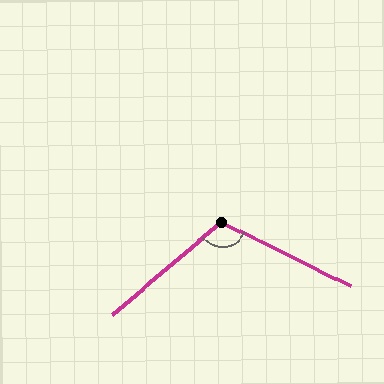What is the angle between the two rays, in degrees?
Approximately 113 degrees.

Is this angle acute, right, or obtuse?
It is obtuse.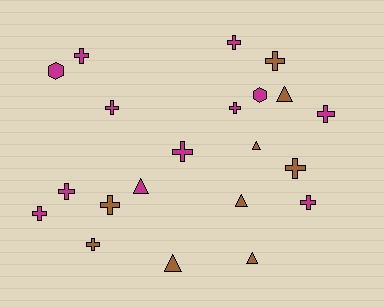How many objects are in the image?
There are 21 objects.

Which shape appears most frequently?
Cross, with 13 objects.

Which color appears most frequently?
Magenta, with 12 objects.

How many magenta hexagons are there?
There are 2 magenta hexagons.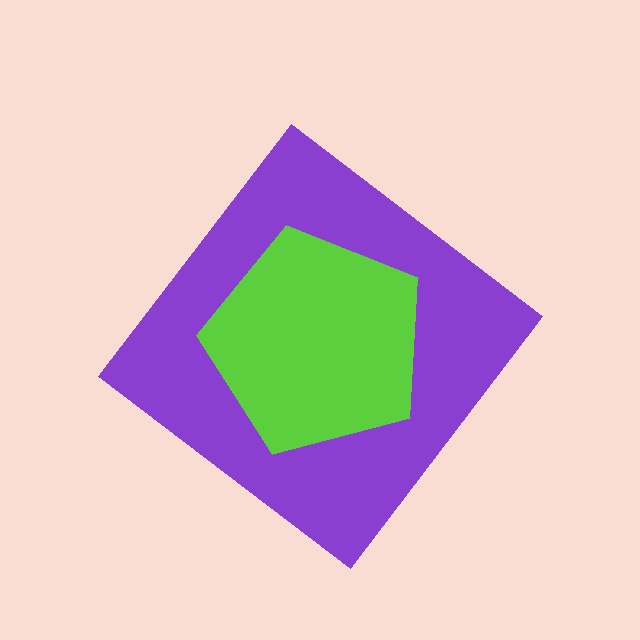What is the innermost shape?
The lime pentagon.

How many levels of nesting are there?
2.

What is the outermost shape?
The purple diamond.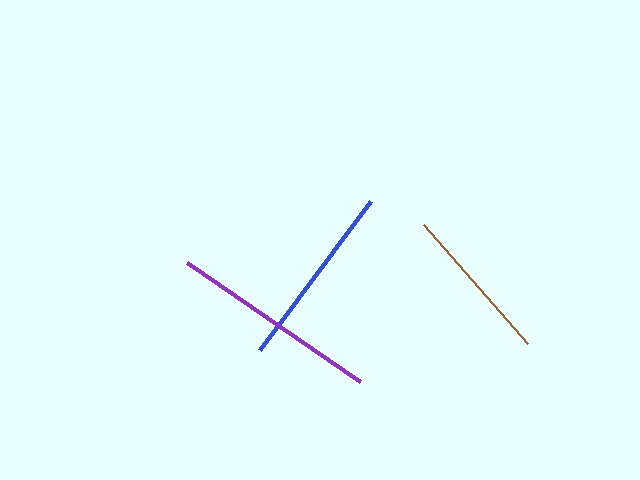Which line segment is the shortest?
The brown line is the shortest at approximately 158 pixels.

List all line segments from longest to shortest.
From longest to shortest: purple, blue, brown.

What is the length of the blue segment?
The blue segment is approximately 186 pixels long.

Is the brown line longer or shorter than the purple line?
The purple line is longer than the brown line.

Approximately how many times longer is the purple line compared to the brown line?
The purple line is approximately 1.3 times the length of the brown line.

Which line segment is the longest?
The purple line is the longest at approximately 210 pixels.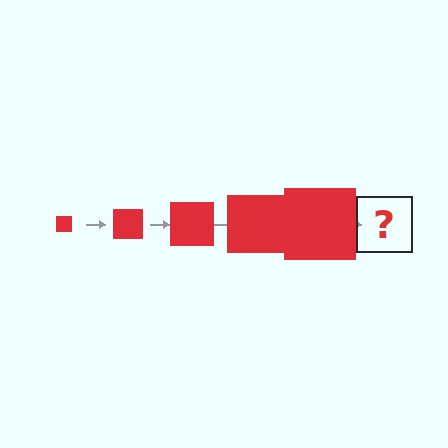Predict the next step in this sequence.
The next step is a red square, larger than the previous one.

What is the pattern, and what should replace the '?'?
The pattern is that the square gets progressively larger each step. The '?' should be a red square, larger than the previous one.